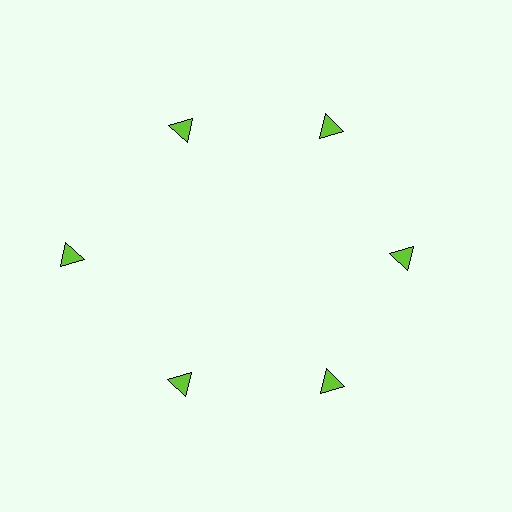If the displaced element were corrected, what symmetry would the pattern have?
It would have 6-fold rotational symmetry — the pattern would map onto itself every 60 degrees.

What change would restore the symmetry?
The symmetry would be restored by moving it inward, back onto the ring so that all 6 triangles sit at equal angles and equal distance from the center.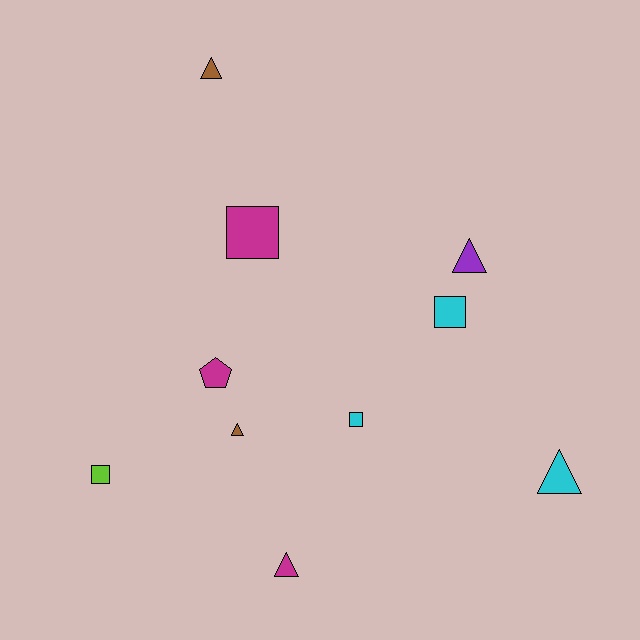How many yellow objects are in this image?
There are no yellow objects.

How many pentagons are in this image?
There is 1 pentagon.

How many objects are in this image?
There are 10 objects.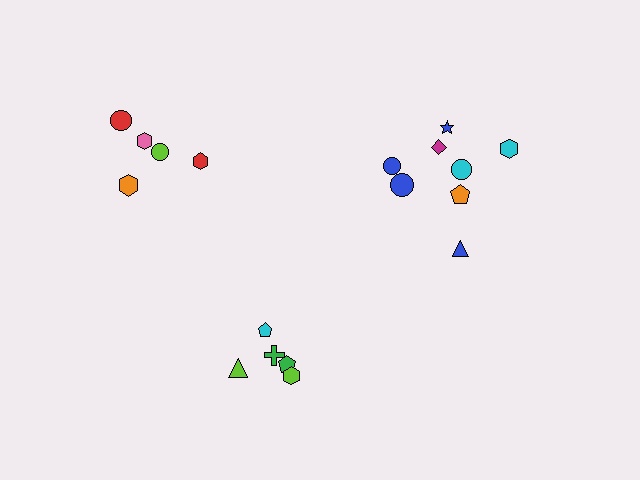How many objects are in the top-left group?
There are 5 objects.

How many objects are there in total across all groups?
There are 18 objects.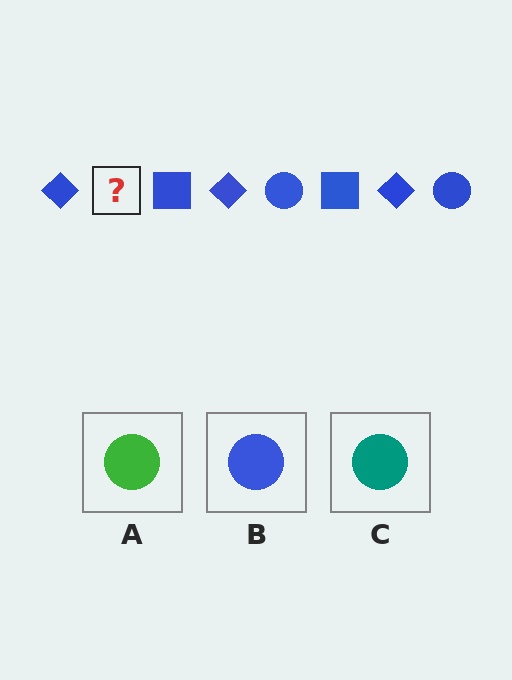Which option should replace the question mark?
Option B.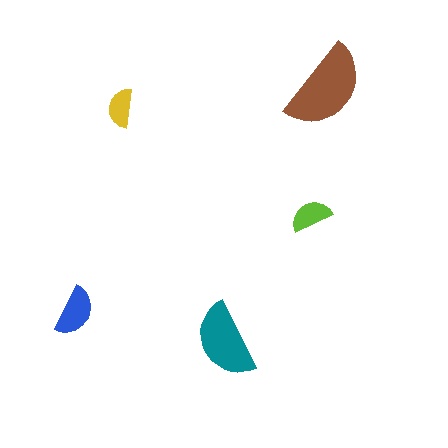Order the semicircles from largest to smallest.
the brown one, the teal one, the blue one, the lime one, the yellow one.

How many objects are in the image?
There are 5 objects in the image.